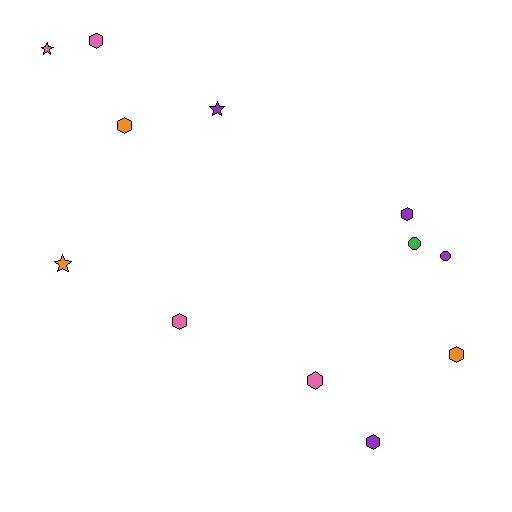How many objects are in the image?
There are 12 objects.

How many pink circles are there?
There are no pink circles.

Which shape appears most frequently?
Hexagon, with 7 objects.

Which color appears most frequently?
Purple, with 4 objects.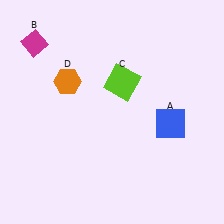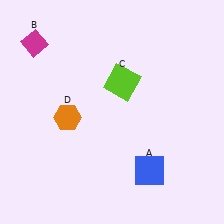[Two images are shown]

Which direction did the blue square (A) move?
The blue square (A) moved down.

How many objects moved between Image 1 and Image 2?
2 objects moved between the two images.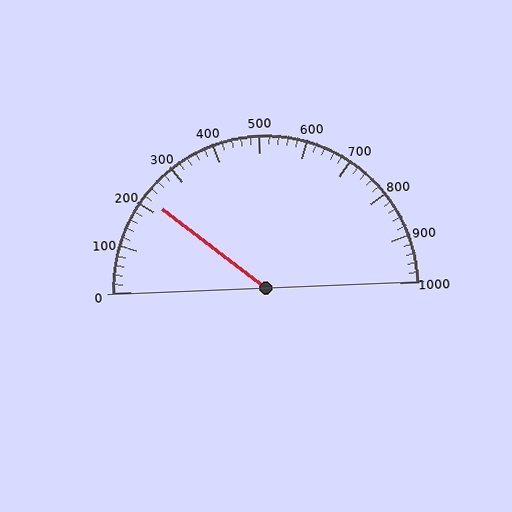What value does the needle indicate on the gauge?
The needle indicates approximately 220.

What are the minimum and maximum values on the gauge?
The gauge ranges from 0 to 1000.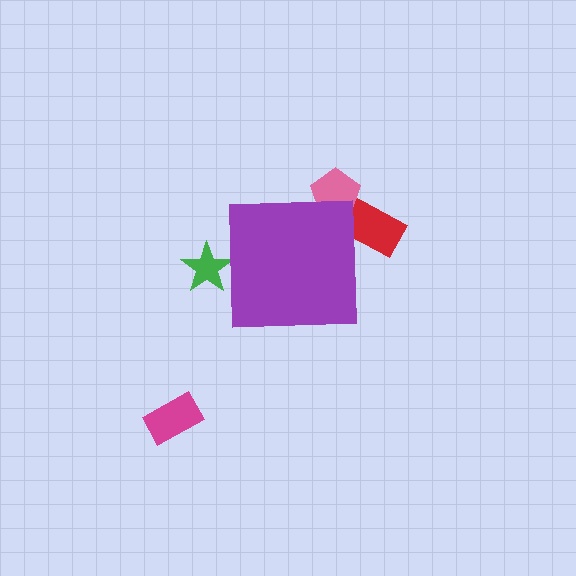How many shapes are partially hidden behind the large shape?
3 shapes are partially hidden.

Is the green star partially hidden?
Yes, the green star is partially hidden behind the purple square.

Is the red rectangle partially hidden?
Yes, the red rectangle is partially hidden behind the purple square.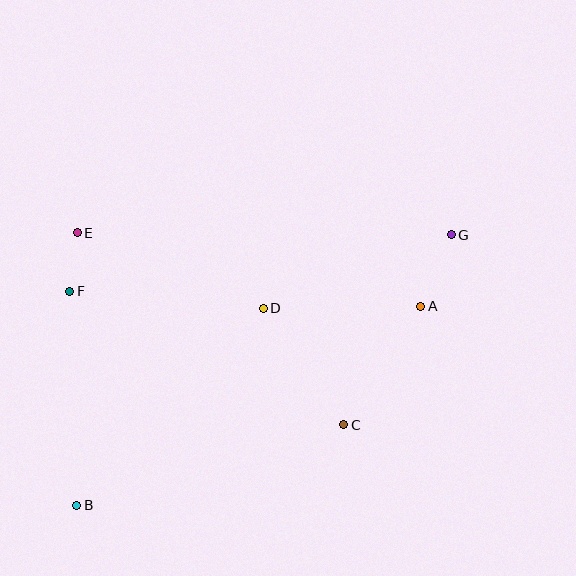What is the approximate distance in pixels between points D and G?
The distance between D and G is approximately 202 pixels.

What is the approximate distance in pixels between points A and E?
The distance between A and E is approximately 351 pixels.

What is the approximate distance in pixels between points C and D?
The distance between C and D is approximately 141 pixels.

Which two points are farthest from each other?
Points B and G are farthest from each other.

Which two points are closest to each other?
Points E and F are closest to each other.